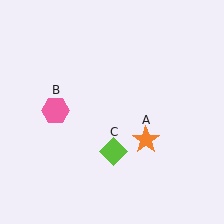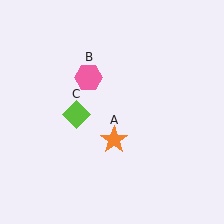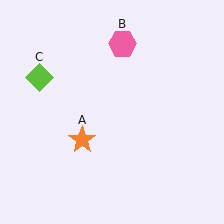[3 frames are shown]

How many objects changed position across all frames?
3 objects changed position: orange star (object A), pink hexagon (object B), lime diamond (object C).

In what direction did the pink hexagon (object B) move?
The pink hexagon (object B) moved up and to the right.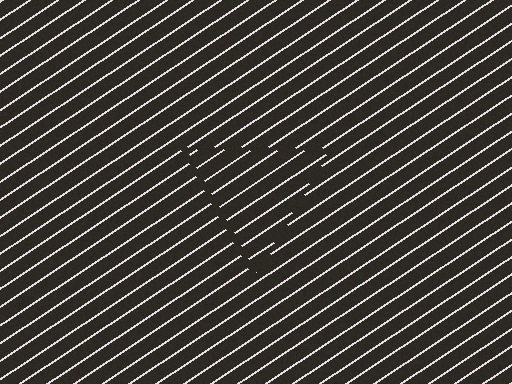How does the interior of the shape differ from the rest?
The interior of the shape contains the same grating, shifted by half a period — the contour is defined by the phase discontinuity where line-ends from the inner and outer gratings abut.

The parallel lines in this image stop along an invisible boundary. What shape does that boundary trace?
An illusory triangle. The interior of the shape contains the same grating, shifted by half a period — the contour is defined by the phase discontinuity where line-ends from the inner and outer gratings abut.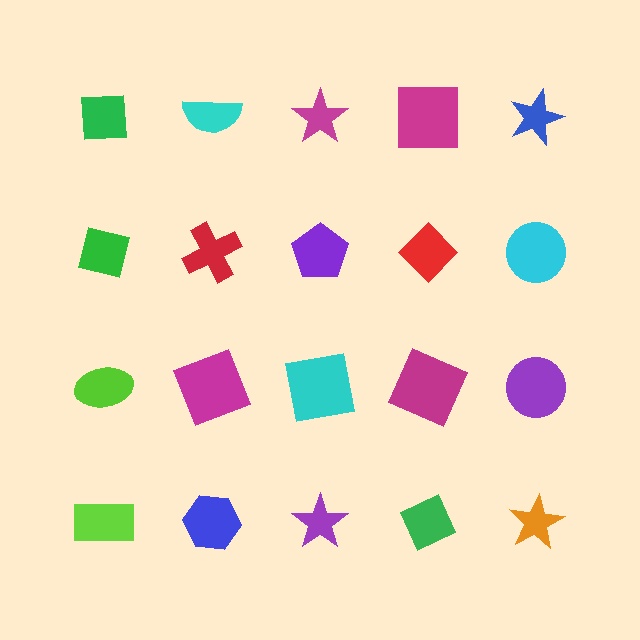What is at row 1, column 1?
A green square.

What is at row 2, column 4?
A red diamond.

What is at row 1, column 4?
A magenta square.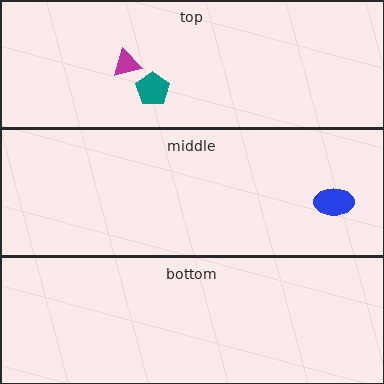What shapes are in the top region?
The magenta triangle, the teal pentagon.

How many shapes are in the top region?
2.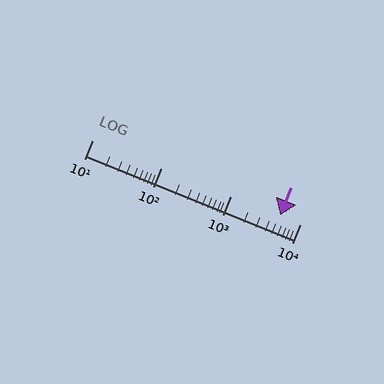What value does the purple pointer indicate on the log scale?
The pointer indicates approximately 5100.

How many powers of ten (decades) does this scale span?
The scale spans 3 decades, from 10 to 10000.